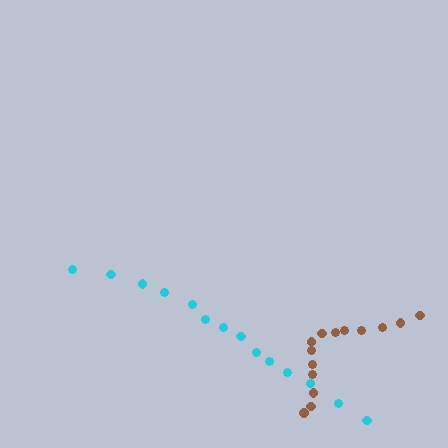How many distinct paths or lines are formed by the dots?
There are 2 distinct paths.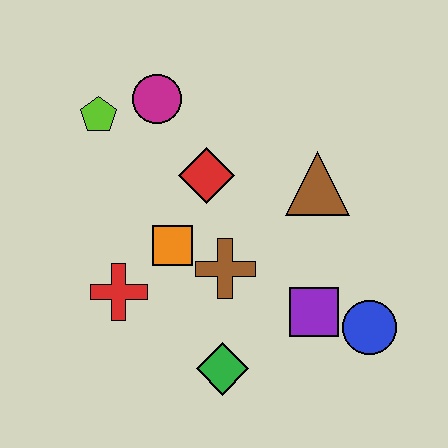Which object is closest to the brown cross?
The orange square is closest to the brown cross.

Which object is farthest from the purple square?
The lime pentagon is farthest from the purple square.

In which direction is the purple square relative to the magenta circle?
The purple square is below the magenta circle.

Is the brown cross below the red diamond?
Yes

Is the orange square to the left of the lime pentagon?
No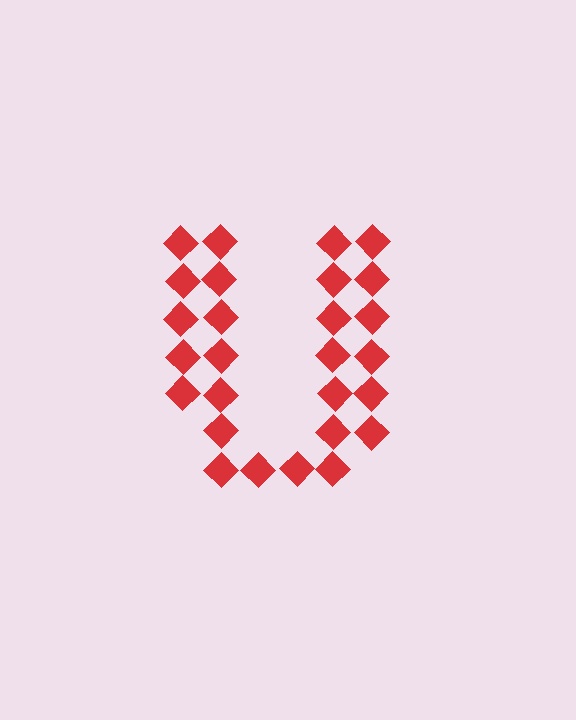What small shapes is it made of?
It is made of small diamonds.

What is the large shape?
The large shape is the letter U.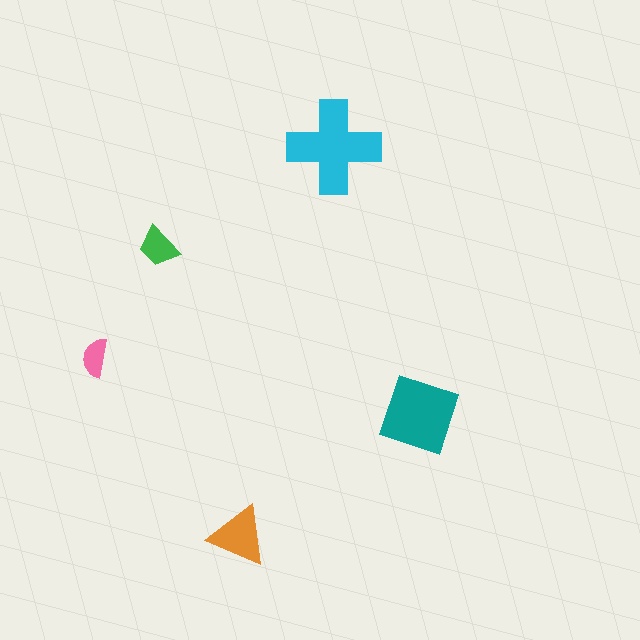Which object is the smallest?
The pink semicircle.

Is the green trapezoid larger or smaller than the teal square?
Smaller.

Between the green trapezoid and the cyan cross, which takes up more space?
The cyan cross.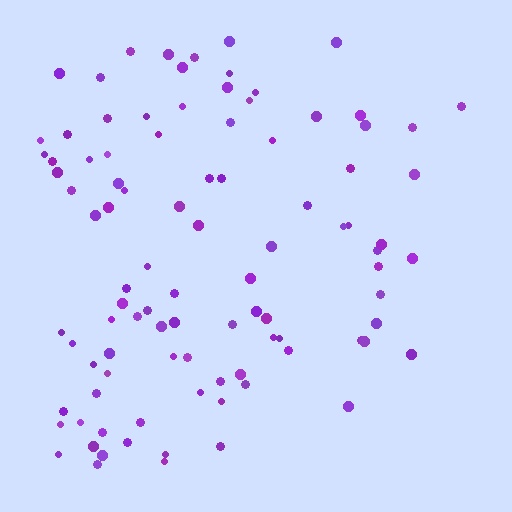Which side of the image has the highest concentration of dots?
The left.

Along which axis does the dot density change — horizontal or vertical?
Horizontal.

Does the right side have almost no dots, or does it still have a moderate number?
Still a moderate number, just noticeably fewer than the left.